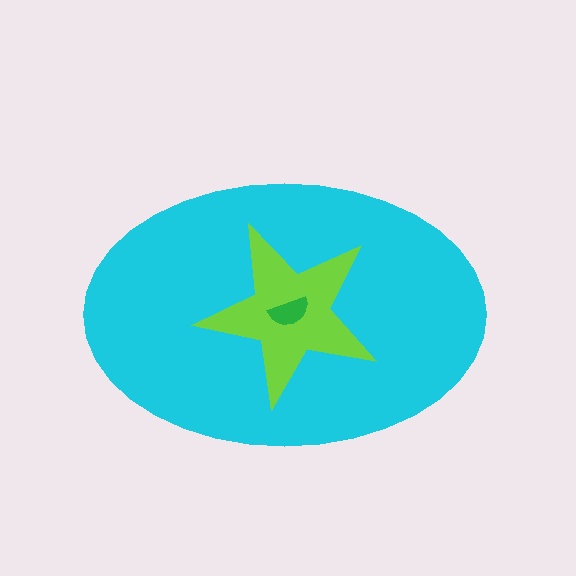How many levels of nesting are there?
3.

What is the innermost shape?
The green semicircle.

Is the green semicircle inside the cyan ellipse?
Yes.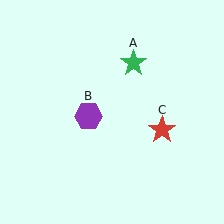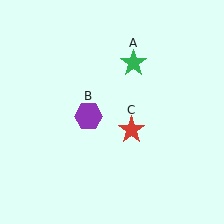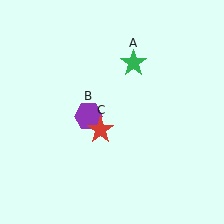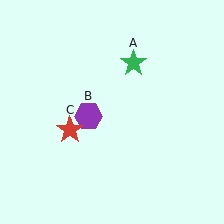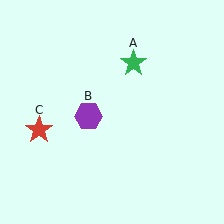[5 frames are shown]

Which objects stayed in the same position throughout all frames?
Green star (object A) and purple hexagon (object B) remained stationary.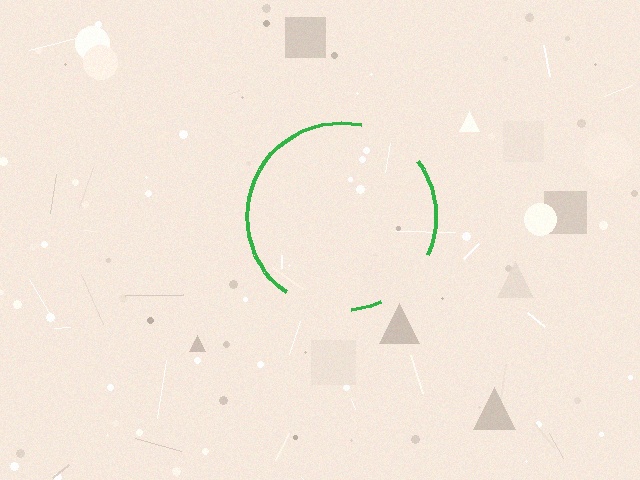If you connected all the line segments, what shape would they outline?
They would outline a circle.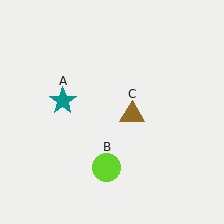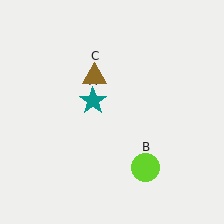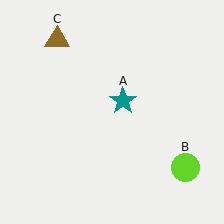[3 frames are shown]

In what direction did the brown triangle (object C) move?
The brown triangle (object C) moved up and to the left.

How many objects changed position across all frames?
3 objects changed position: teal star (object A), lime circle (object B), brown triangle (object C).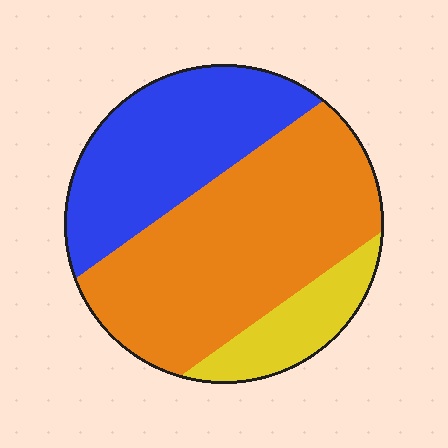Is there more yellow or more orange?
Orange.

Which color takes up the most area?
Orange, at roughly 55%.